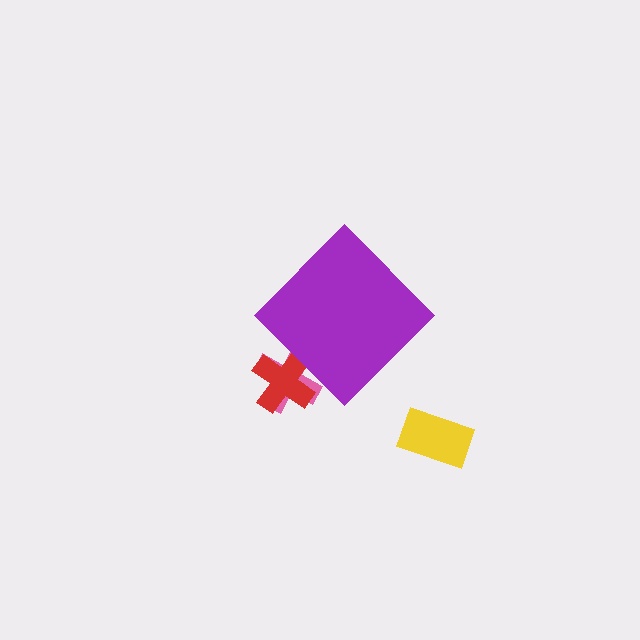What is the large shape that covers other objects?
A purple diamond.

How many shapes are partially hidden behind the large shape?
2 shapes are partially hidden.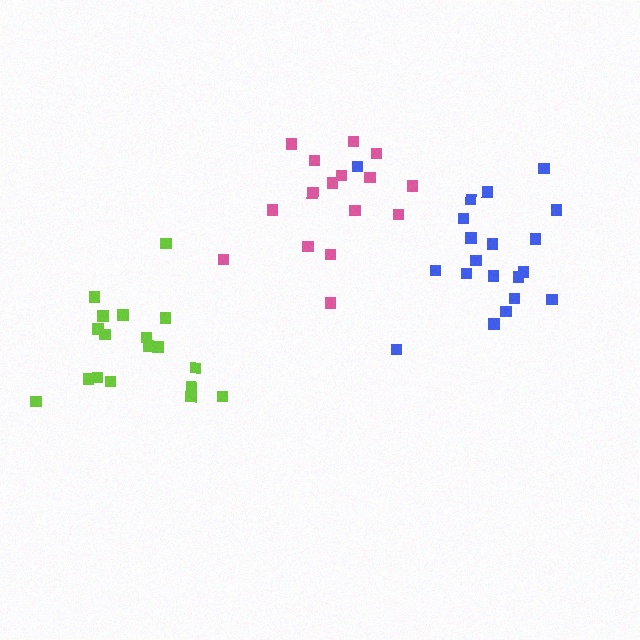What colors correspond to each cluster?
The clusters are colored: lime, blue, pink.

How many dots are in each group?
Group 1: 18 dots, Group 2: 20 dots, Group 3: 16 dots (54 total).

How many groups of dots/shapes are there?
There are 3 groups.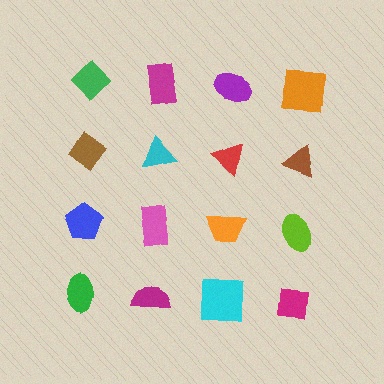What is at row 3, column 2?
A pink rectangle.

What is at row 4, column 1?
A green ellipse.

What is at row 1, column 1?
A green diamond.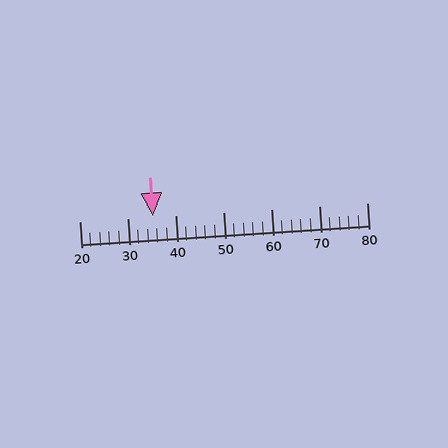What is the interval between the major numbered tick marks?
The major tick marks are spaced 10 units apart.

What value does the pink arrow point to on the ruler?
The pink arrow points to approximately 35.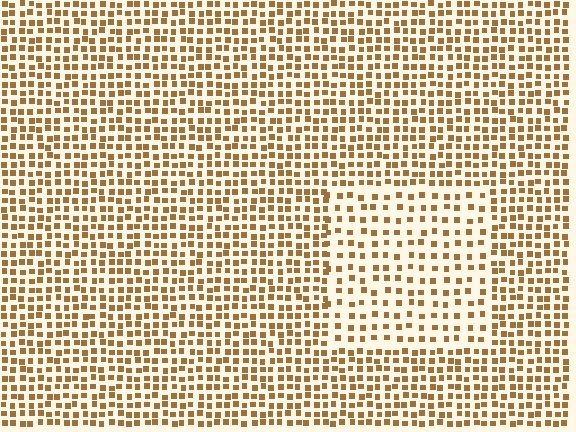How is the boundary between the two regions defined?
The boundary is defined by a change in element density (approximately 1.8x ratio). All elements are the same color, size, and shape.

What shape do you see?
I see a rectangle.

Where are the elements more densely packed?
The elements are more densely packed outside the rectangle boundary.